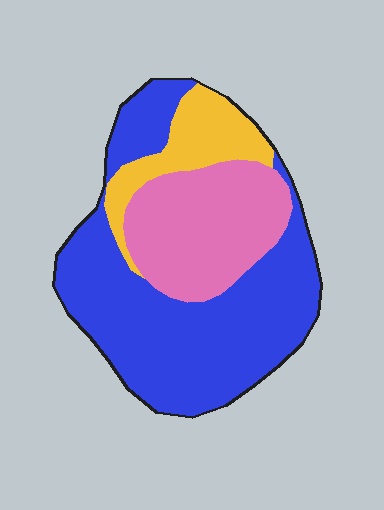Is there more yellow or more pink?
Pink.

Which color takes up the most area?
Blue, at roughly 60%.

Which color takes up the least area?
Yellow, at roughly 15%.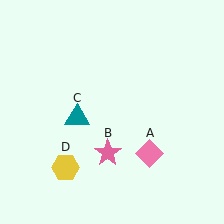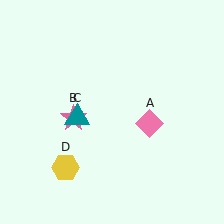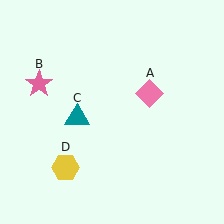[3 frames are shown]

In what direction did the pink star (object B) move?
The pink star (object B) moved up and to the left.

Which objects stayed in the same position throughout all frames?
Teal triangle (object C) and yellow hexagon (object D) remained stationary.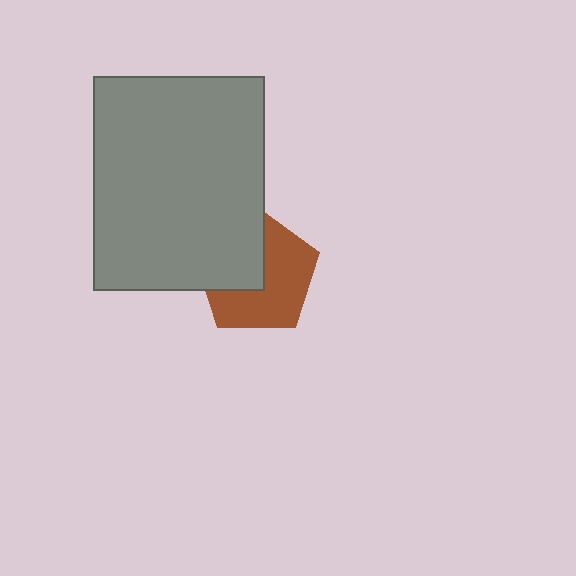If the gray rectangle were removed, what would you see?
You would see the complete brown pentagon.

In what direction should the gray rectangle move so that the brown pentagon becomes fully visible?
The gray rectangle should move toward the upper-left. That is the shortest direction to clear the overlap and leave the brown pentagon fully visible.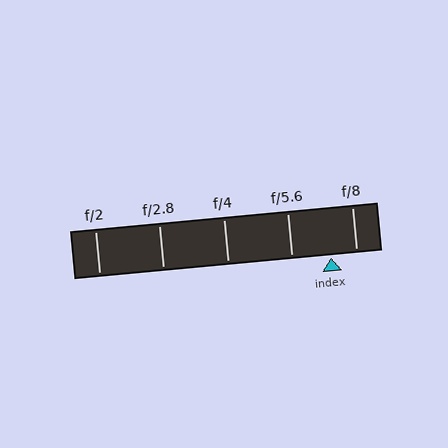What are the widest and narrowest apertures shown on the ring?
The widest aperture shown is f/2 and the narrowest is f/8.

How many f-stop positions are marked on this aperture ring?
There are 5 f-stop positions marked.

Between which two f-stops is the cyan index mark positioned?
The index mark is between f/5.6 and f/8.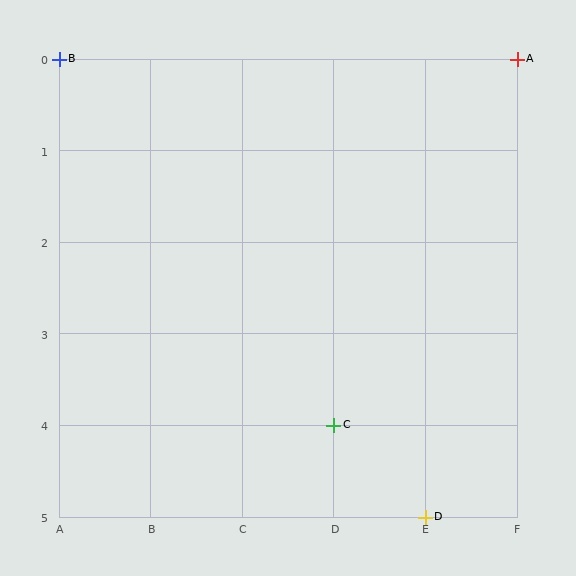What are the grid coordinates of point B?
Point B is at grid coordinates (A, 0).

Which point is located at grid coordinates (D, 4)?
Point C is at (D, 4).